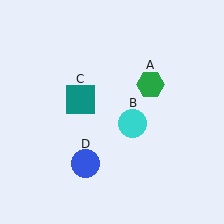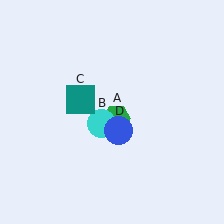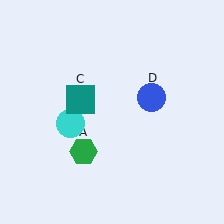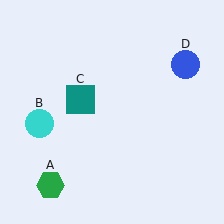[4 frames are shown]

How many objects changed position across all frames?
3 objects changed position: green hexagon (object A), cyan circle (object B), blue circle (object D).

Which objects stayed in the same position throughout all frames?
Teal square (object C) remained stationary.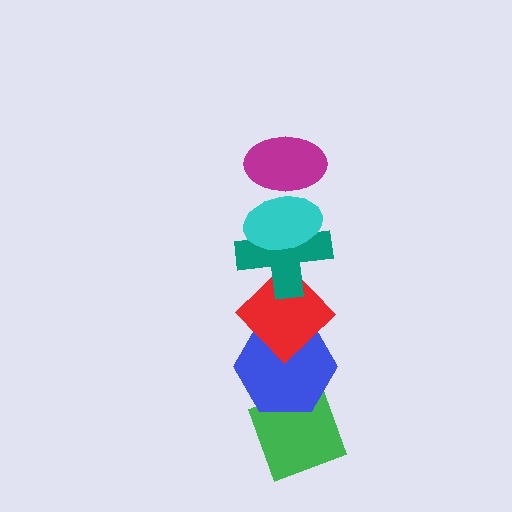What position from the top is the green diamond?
The green diamond is 6th from the top.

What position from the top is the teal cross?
The teal cross is 3rd from the top.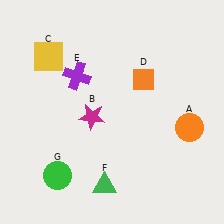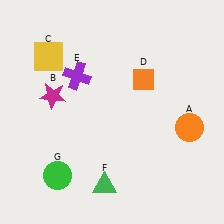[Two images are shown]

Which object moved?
The magenta star (B) moved left.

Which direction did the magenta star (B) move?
The magenta star (B) moved left.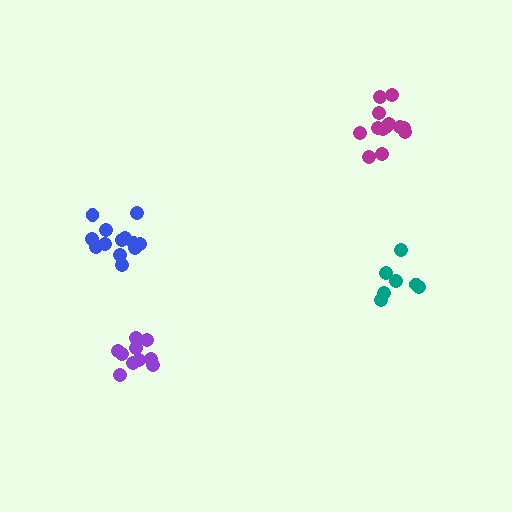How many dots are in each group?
Group 1: 13 dots, Group 2: 7 dots, Group 3: 10 dots, Group 4: 13 dots (43 total).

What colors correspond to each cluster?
The clusters are colored: blue, teal, purple, magenta.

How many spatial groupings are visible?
There are 4 spatial groupings.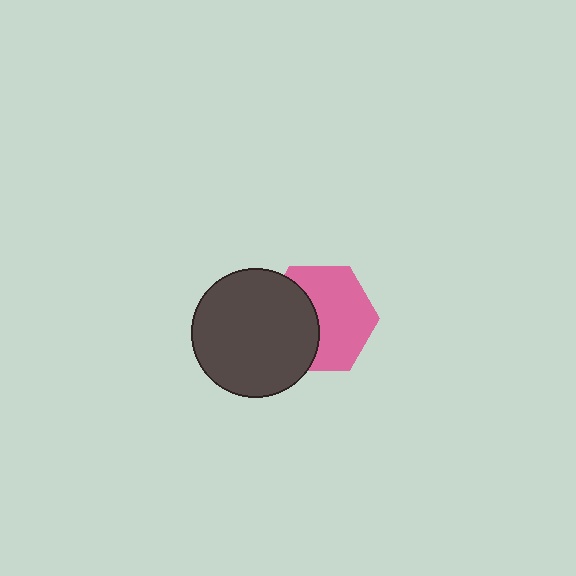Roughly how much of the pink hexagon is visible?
About half of it is visible (roughly 61%).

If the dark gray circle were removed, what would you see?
You would see the complete pink hexagon.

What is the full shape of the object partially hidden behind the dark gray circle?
The partially hidden object is a pink hexagon.